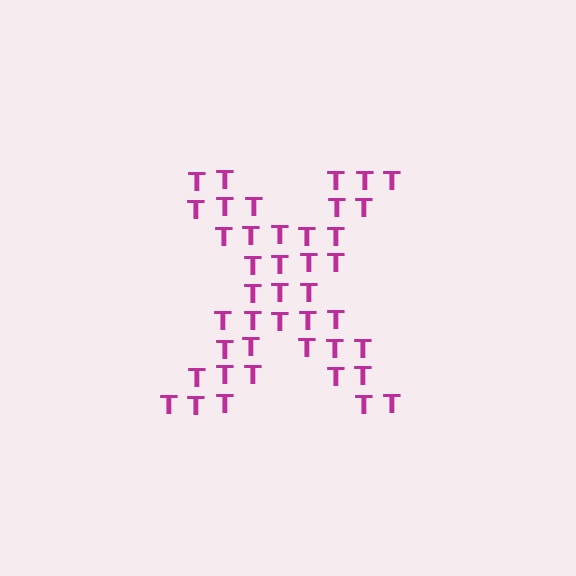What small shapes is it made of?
It is made of small letter T's.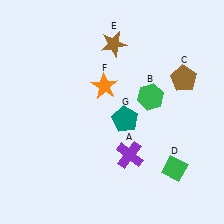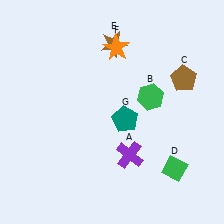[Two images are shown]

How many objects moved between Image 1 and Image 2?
1 object moved between the two images.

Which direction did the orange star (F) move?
The orange star (F) moved up.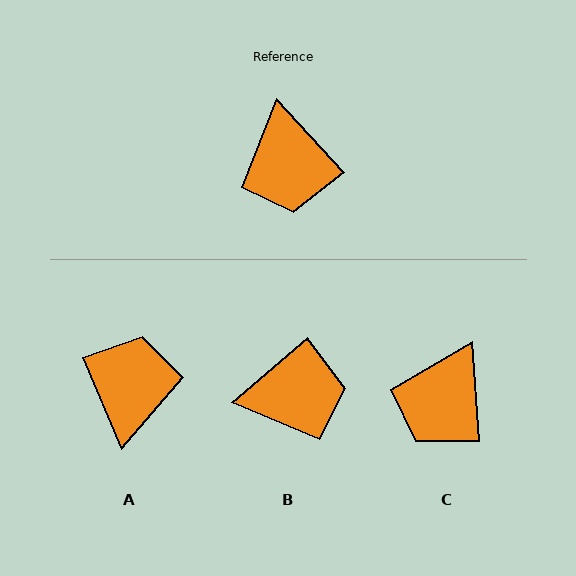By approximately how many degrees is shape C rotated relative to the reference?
Approximately 38 degrees clockwise.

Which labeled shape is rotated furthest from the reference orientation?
A, about 161 degrees away.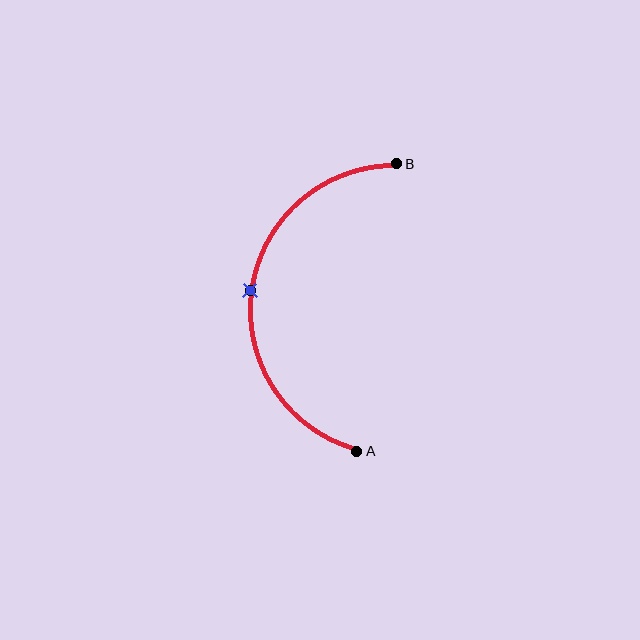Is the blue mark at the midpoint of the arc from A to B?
Yes. The blue mark lies on the arc at equal arc-length from both A and B — it is the arc midpoint.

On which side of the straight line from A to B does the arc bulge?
The arc bulges to the left of the straight line connecting A and B.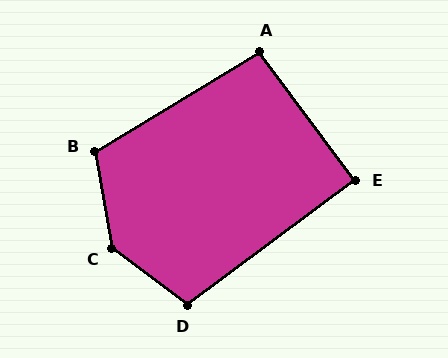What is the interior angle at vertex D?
Approximately 106 degrees (obtuse).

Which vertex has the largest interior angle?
C, at approximately 137 degrees.